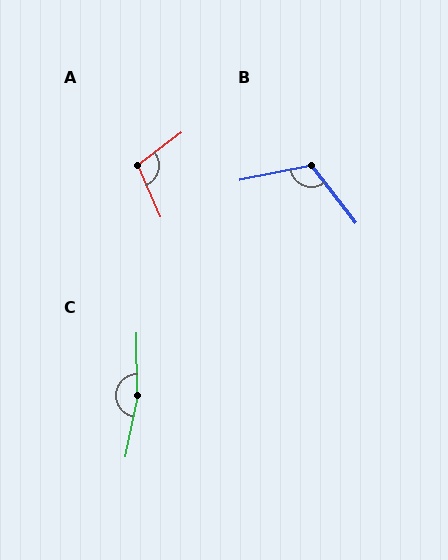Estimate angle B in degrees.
Approximately 116 degrees.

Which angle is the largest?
C, at approximately 168 degrees.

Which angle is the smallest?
A, at approximately 104 degrees.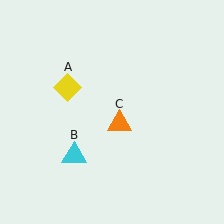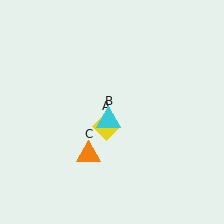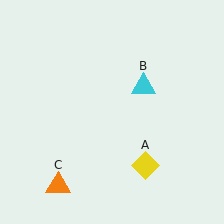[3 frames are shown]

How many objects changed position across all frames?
3 objects changed position: yellow diamond (object A), cyan triangle (object B), orange triangle (object C).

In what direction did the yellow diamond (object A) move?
The yellow diamond (object A) moved down and to the right.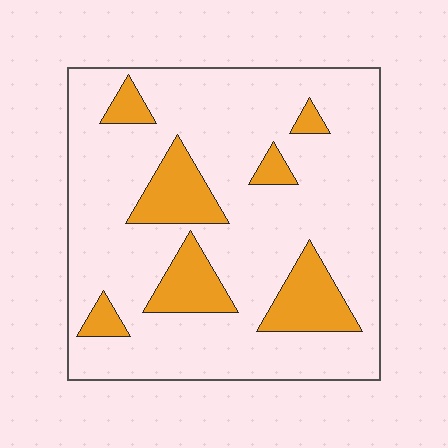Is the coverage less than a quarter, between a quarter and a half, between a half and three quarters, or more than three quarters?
Less than a quarter.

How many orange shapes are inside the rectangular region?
7.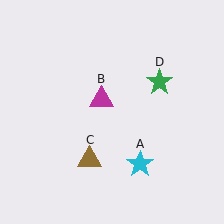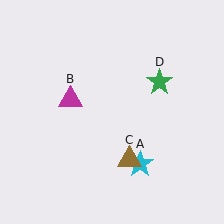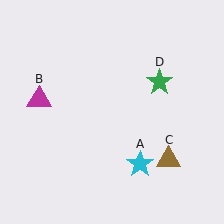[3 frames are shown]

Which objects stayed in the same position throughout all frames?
Cyan star (object A) and green star (object D) remained stationary.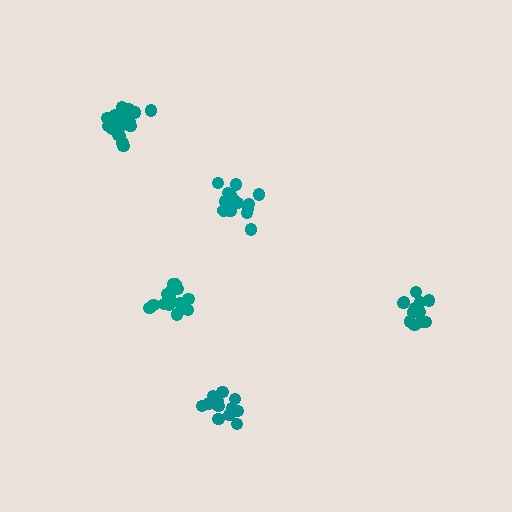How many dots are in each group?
Group 1: 17 dots, Group 2: 17 dots, Group 3: 12 dots, Group 4: 18 dots, Group 5: 12 dots (76 total).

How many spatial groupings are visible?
There are 5 spatial groupings.